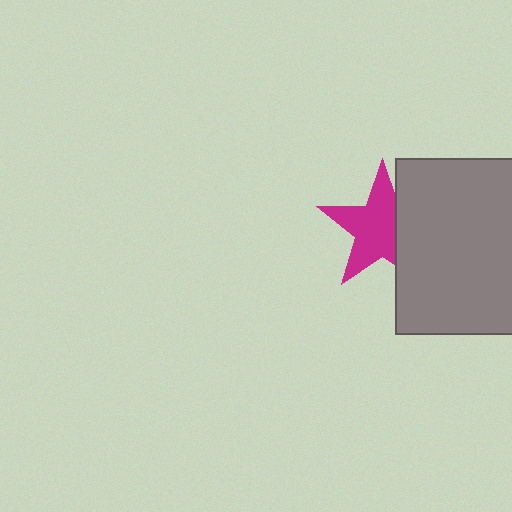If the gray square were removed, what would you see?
You would see the complete magenta star.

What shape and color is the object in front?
The object in front is a gray square.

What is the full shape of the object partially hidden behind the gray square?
The partially hidden object is a magenta star.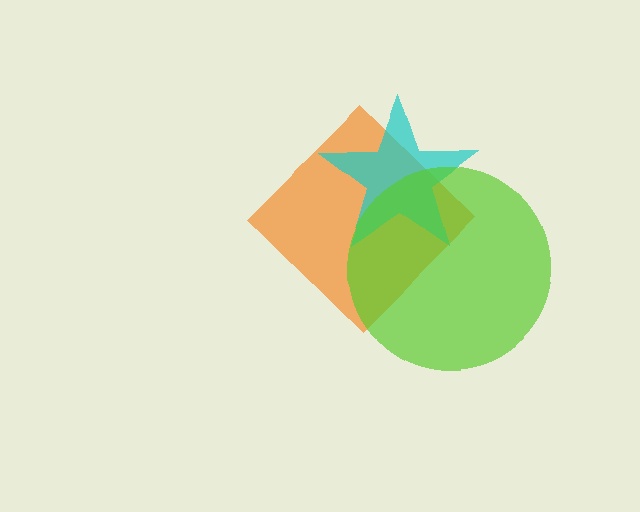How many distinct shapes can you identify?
There are 3 distinct shapes: an orange diamond, a cyan star, a lime circle.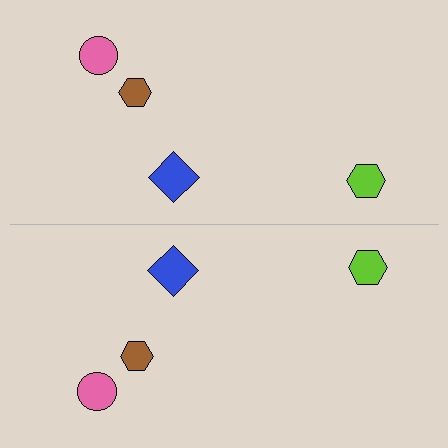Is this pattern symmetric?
Yes, this pattern has bilateral (reflection) symmetry.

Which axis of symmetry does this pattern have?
The pattern has a horizontal axis of symmetry running through the center of the image.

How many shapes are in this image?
There are 8 shapes in this image.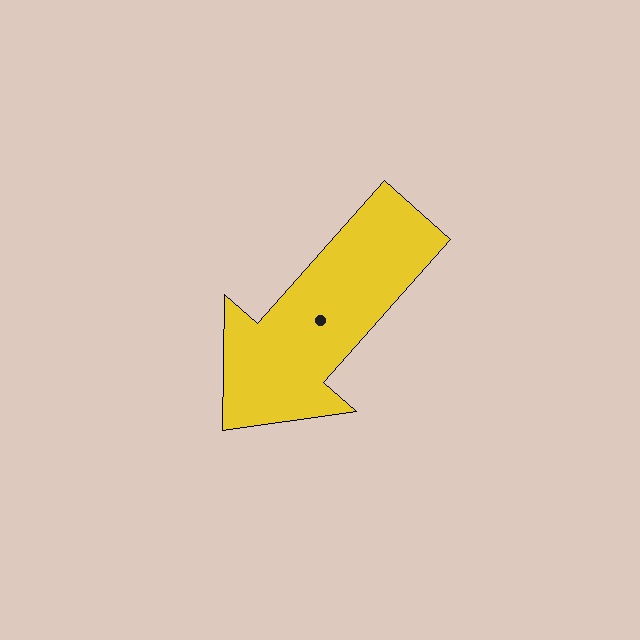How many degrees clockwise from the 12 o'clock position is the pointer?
Approximately 222 degrees.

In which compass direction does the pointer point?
Southwest.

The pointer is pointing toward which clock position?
Roughly 7 o'clock.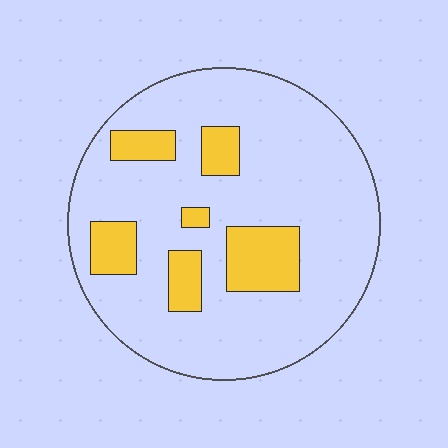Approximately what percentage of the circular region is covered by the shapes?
Approximately 20%.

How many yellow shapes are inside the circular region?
6.